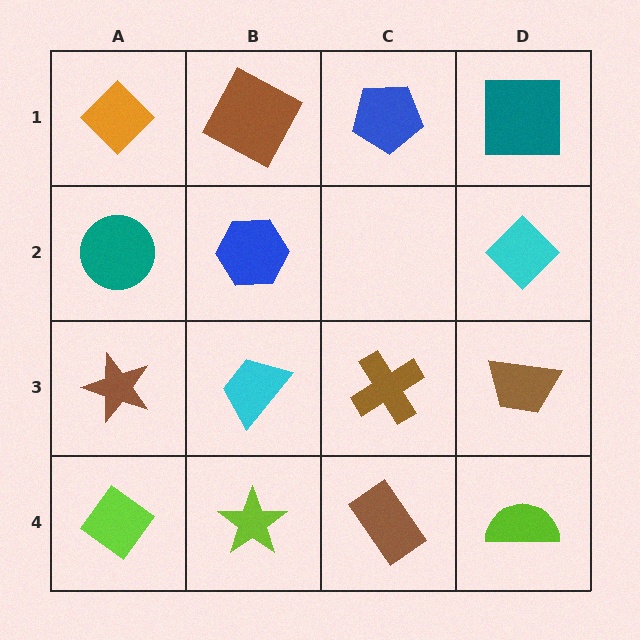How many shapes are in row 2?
3 shapes.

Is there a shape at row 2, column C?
No, that cell is empty.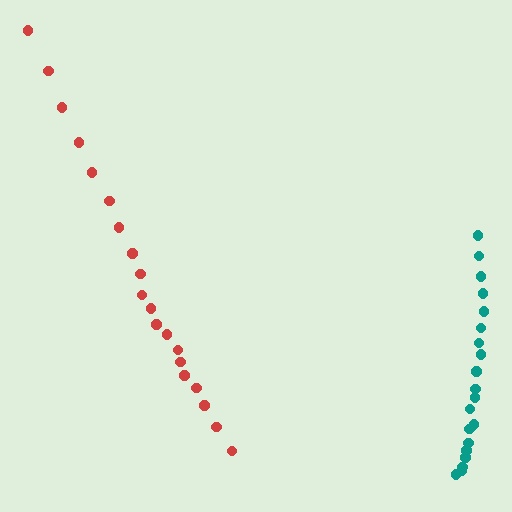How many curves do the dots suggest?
There are 2 distinct paths.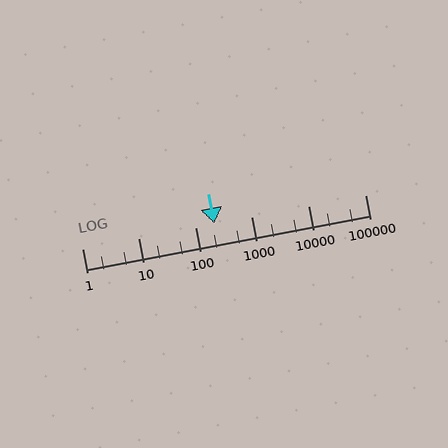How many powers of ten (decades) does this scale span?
The scale spans 5 decades, from 1 to 100000.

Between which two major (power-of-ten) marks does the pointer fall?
The pointer is between 100 and 1000.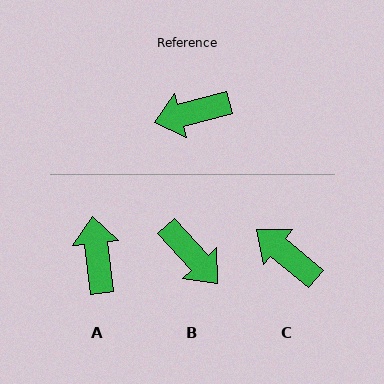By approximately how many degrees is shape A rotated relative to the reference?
Approximately 98 degrees clockwise.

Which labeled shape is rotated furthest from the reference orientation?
B, about 117 degrees away.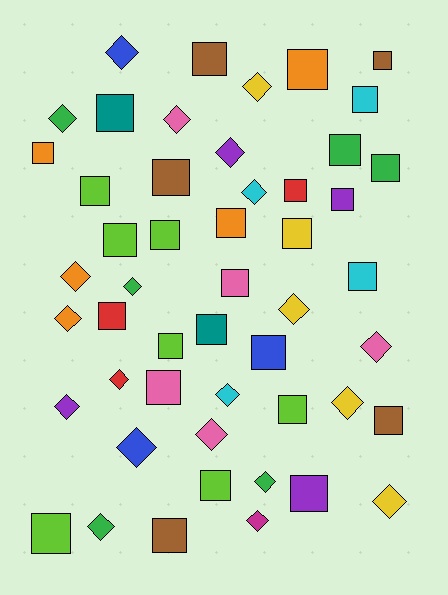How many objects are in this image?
There are 50 objects.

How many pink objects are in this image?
There are 5 pink objects.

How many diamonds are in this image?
There are 21 diamonds.